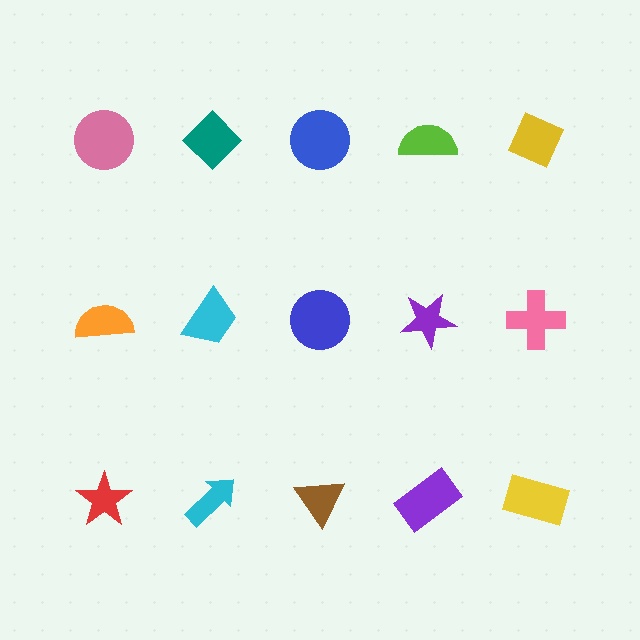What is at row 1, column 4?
A lime semicircle.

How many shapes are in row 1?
5 shapes.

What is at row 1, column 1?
A pink circle.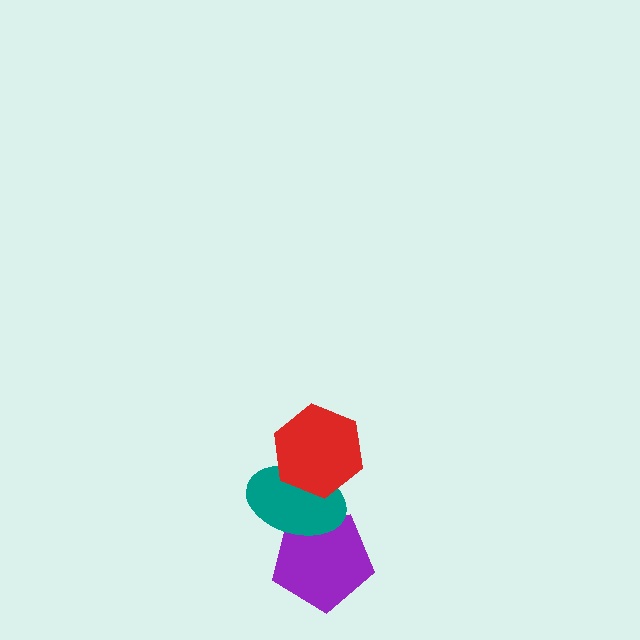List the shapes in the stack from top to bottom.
From top to bottom: the red hexagon, the teal ellipse, the purple pentagon.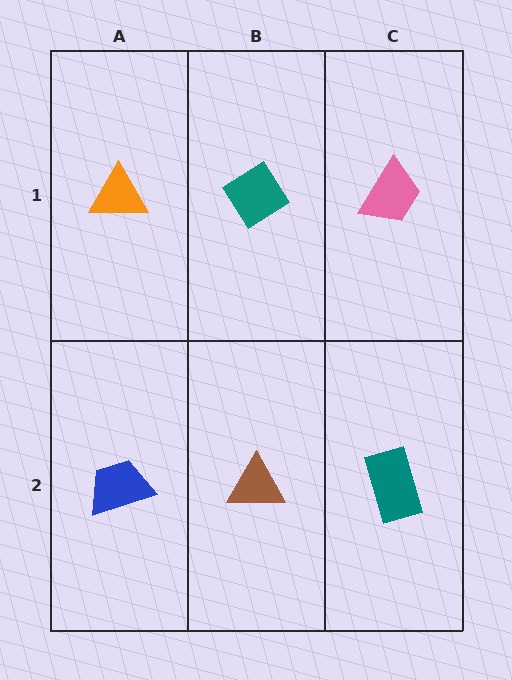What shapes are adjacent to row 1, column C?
A teal rectangle (row 2, column C), a teal diamond (row 1, column B).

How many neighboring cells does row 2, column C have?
2.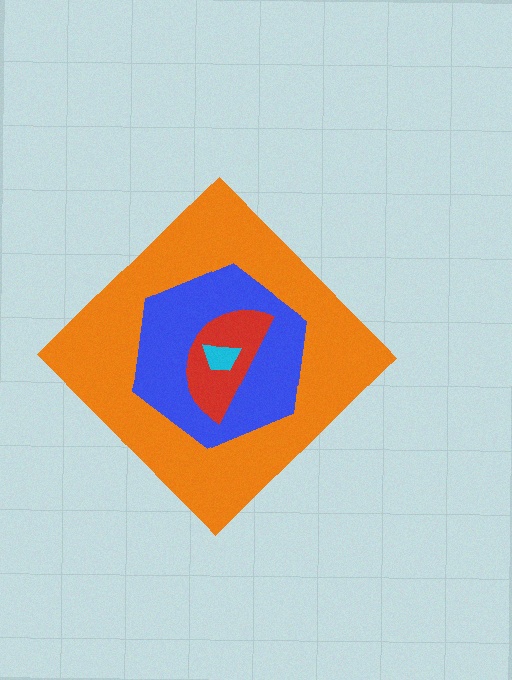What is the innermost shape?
The cyan trapezoid.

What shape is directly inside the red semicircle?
The cyan trapezoid.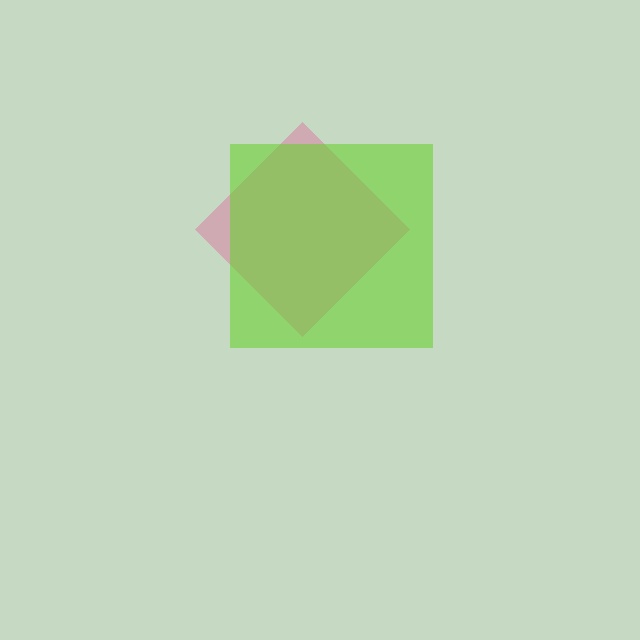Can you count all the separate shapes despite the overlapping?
Yes, there are 2 separate shapes.